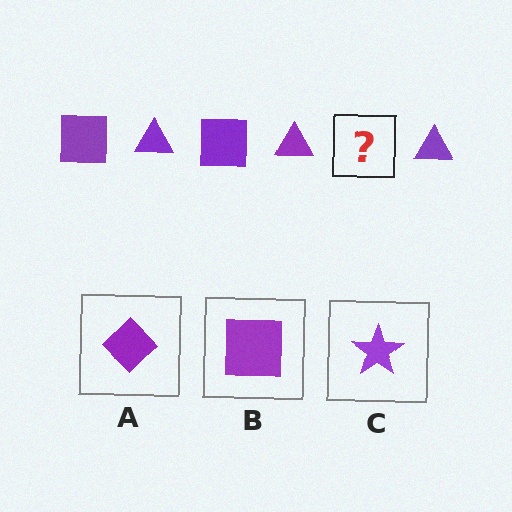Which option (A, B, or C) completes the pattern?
B.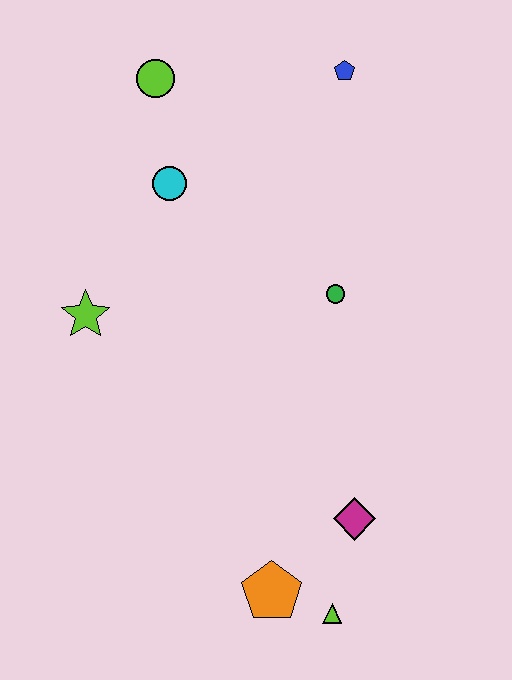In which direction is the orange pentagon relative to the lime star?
The orange pentagon is below the lime star.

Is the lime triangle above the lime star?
No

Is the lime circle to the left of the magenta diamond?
Yes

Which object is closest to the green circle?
The cyan circle is closest to the green circle.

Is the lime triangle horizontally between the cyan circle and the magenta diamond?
Yes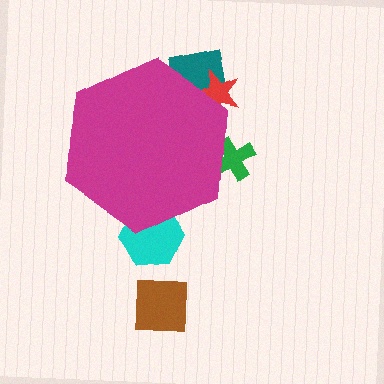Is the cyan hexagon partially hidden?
Yes, the cyan hexagon is partially hidden behind the magenta hexagon.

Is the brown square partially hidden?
No, the brown square is fully visible.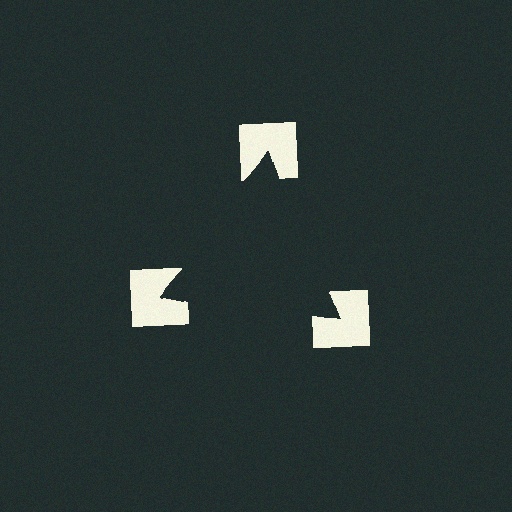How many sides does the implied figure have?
3 sides.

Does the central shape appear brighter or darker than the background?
It typically appears slightly darker than the background, even though no actual brightness change is drawn.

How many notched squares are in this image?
There are 3 — one at each vertex of the illusory triangle.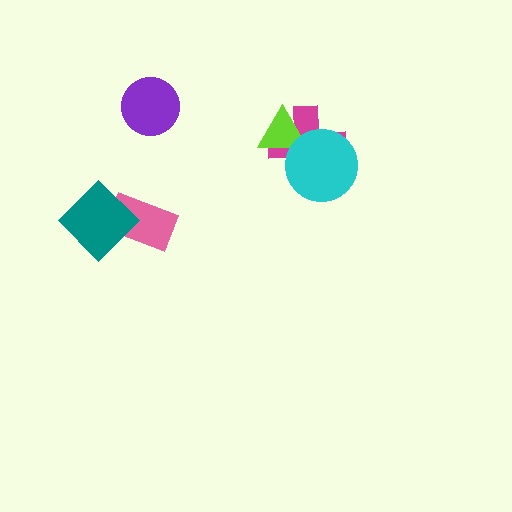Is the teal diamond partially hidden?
No, no other shape covers it.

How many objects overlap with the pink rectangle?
1 object overlaps with the pink rectangle.